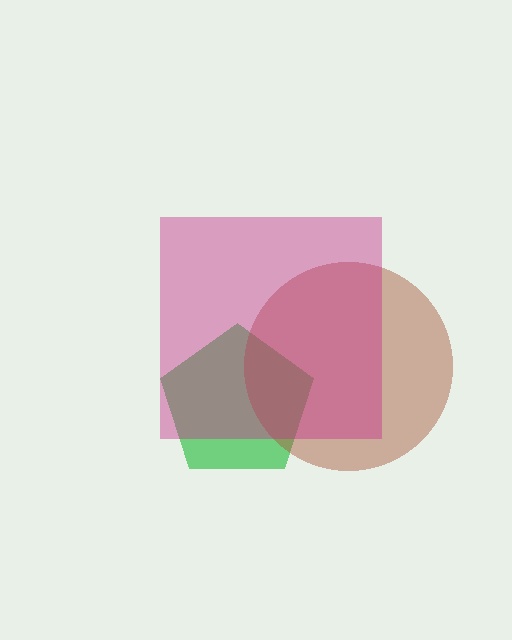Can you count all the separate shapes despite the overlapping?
Yes, there are 3 separate shapes.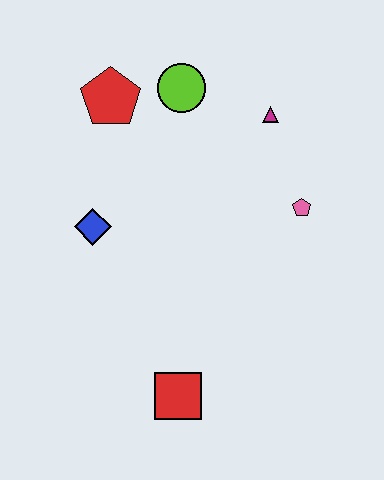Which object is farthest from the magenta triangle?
The red square is farthest from the magenta triangle.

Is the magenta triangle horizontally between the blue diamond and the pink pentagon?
Yes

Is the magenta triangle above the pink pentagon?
Yes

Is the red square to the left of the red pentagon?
No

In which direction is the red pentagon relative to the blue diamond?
The red pentagon is above the blue diamond.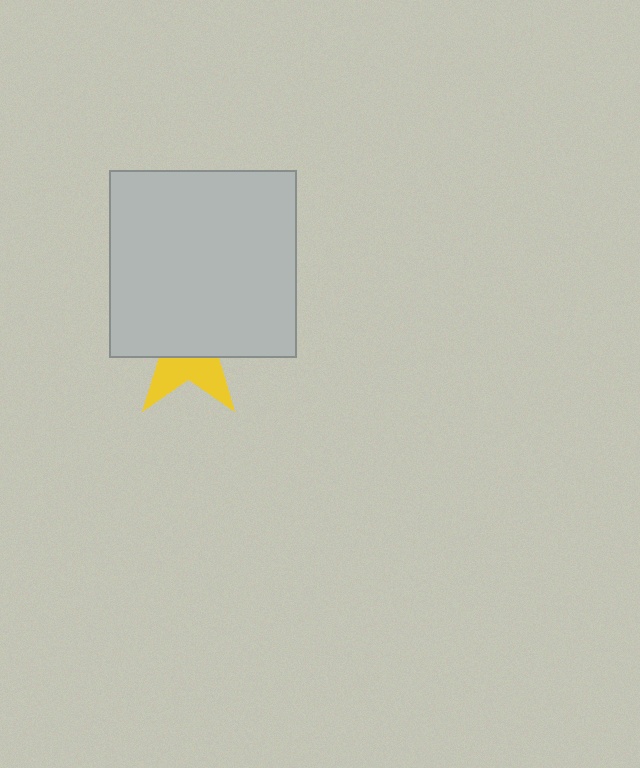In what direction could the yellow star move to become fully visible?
The yellow star could move down. That would shift it out from behind the light gray square entirely.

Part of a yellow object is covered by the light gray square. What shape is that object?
It is a star.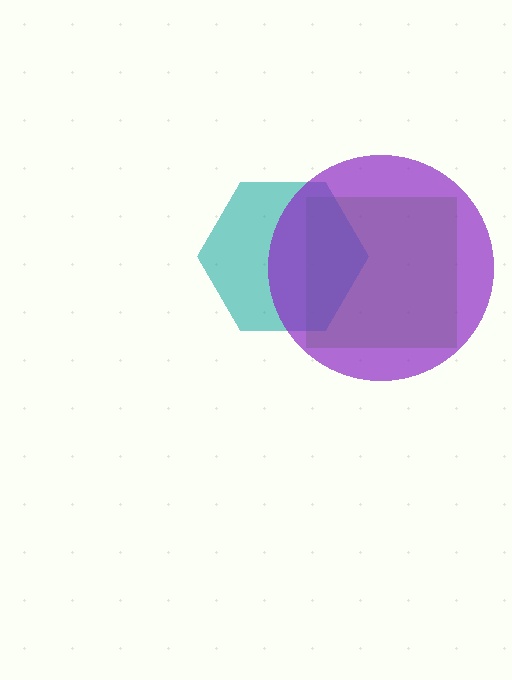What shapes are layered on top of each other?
The layered shapes are: a lime square, a teal hexagon, a purple circle.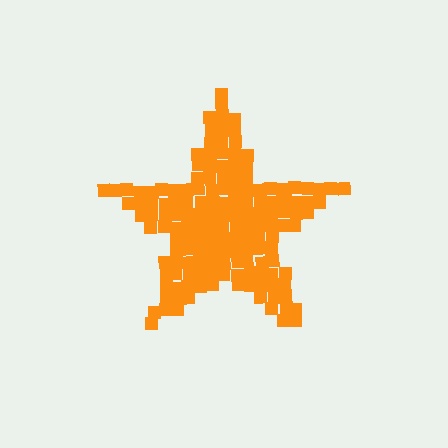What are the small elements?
The small elements are squares.